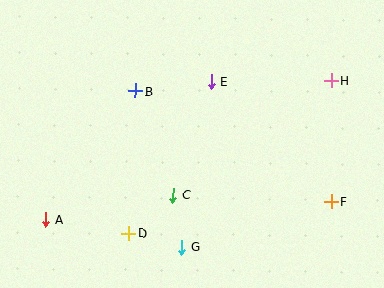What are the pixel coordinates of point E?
Point E is at (211, 82).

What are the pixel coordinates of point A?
Point A is at (46, 219).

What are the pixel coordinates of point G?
Point G is at (182, 247).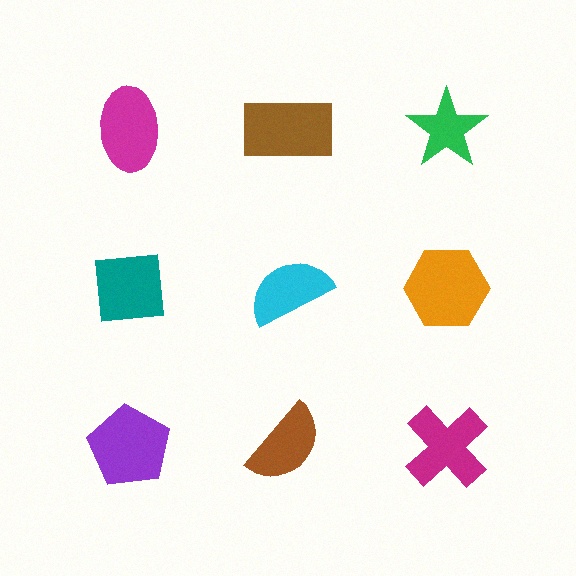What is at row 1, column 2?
A brown rectangle.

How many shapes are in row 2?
3 shapes.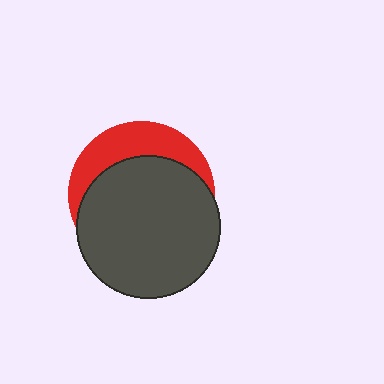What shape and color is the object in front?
The object in front is a dark gray circle.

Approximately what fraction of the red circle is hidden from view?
Roughly 70% of the red circle is hidden behind the dark gray circle.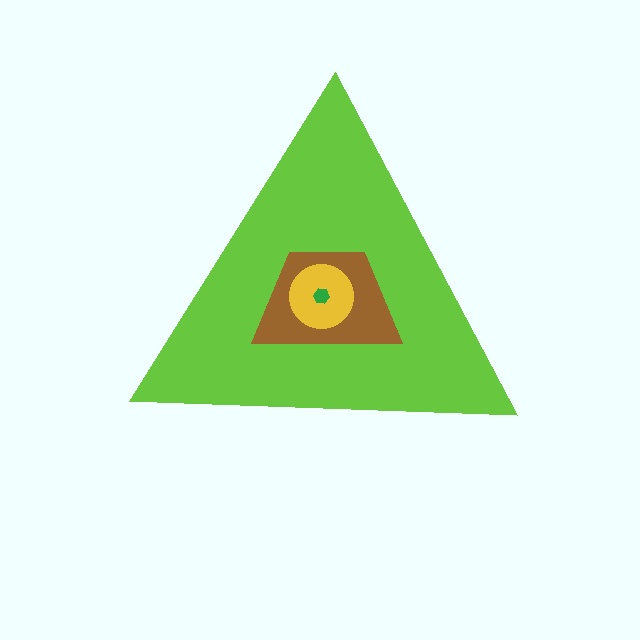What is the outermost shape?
The lime triangle.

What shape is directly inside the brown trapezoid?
The yellow circle.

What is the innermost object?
The green hexagon.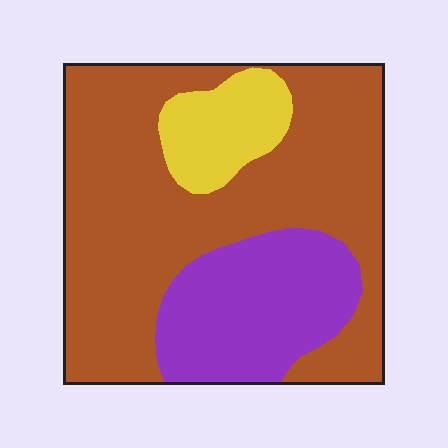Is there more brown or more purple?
Brown.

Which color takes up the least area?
Yellow, at roughly 10%.